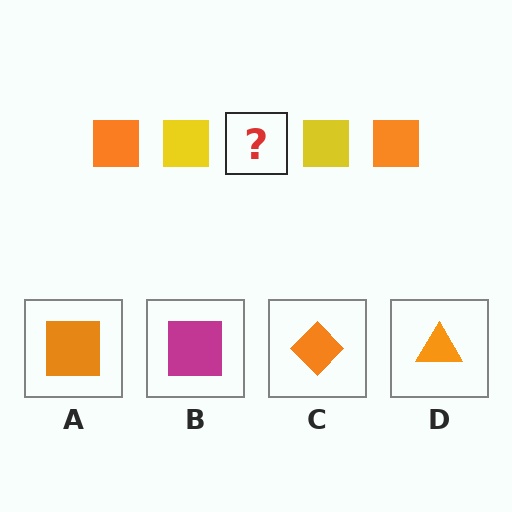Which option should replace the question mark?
Option A.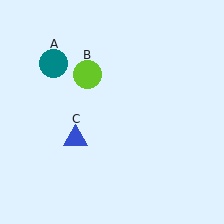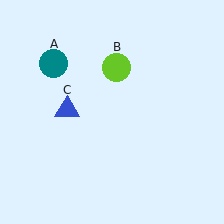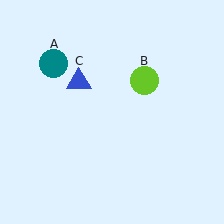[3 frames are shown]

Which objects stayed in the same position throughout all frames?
Teal circle (object A) remained stationary.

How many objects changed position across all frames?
2 objects changed position: lime circle (object B), blue triangle (object C).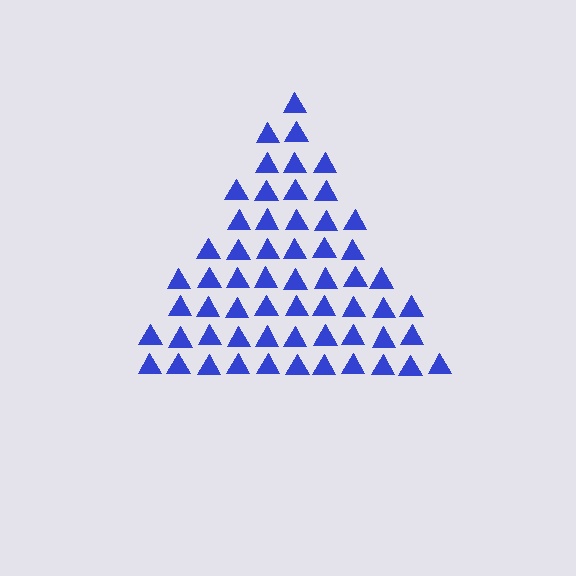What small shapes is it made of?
It is made of small triangles.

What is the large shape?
The large shape is a triangle.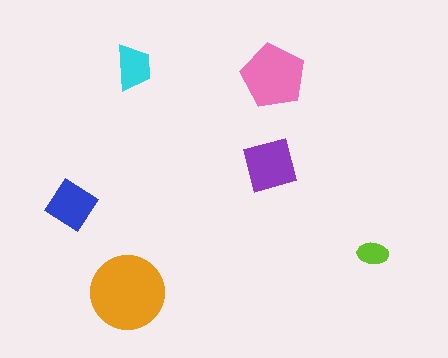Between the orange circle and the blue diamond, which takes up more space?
The orange circle.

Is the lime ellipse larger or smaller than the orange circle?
Smaller.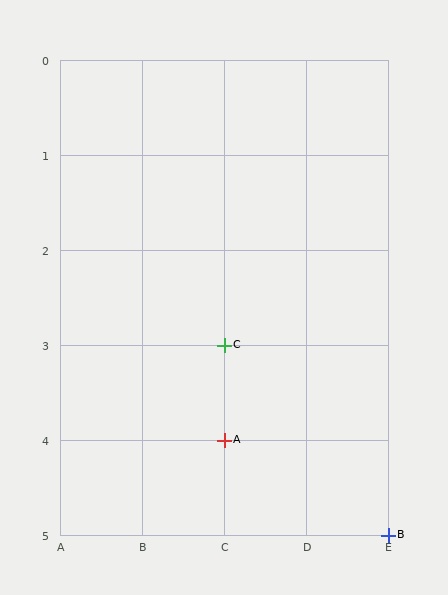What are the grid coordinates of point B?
Point B is at grid coordinates (E, 5).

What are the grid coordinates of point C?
Point C is at grid coordinates (C, 3).